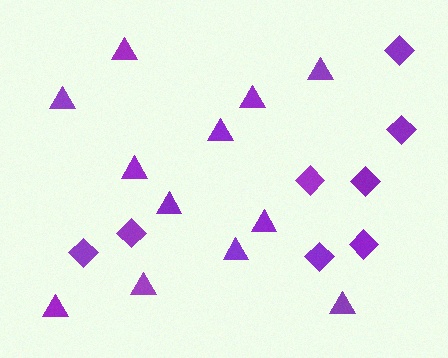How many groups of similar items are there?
There are 2 groups: one group of triangles (12) and one group of diamonds (8).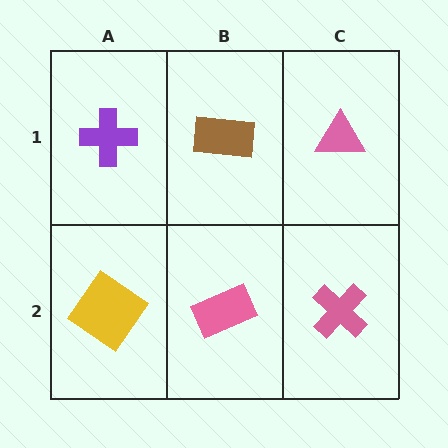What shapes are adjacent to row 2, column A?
A purple cross (row 1, column A), a pink rectangle (row 2, column B).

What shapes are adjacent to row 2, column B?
A brown rectangle (row 1, column B), a yellow diamond (row 2, column A), a pink cross (row 2, column C).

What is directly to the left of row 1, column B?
A purple cross.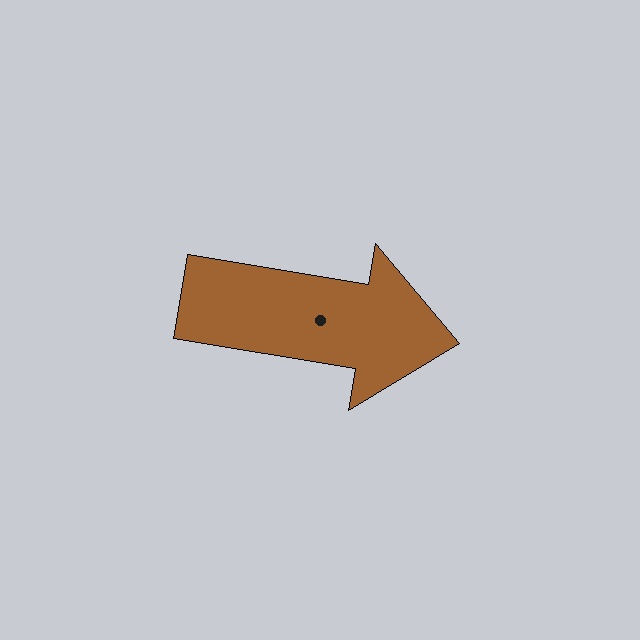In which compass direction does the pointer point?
East.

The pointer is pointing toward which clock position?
Roughly 3 o'clock.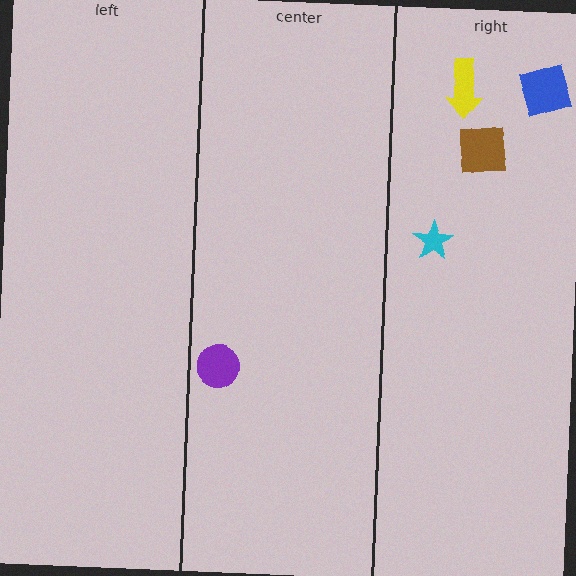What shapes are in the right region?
The cyan star, the yellow arrow, the brown square, the blue square.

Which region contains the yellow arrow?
The right region.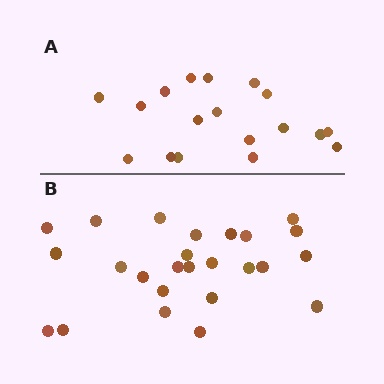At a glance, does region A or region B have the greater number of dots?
Region B (the bottom region) has more dots.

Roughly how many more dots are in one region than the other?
Region B has roughly 8 or so more dots than region A.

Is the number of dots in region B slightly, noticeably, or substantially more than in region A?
Region B has noticeably more, but not dramatically so. The ratio is roughly 1.4 to 1.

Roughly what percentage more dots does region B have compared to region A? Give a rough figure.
About 40% more.